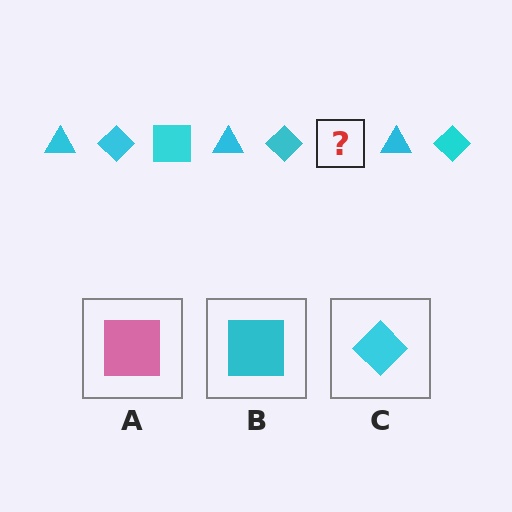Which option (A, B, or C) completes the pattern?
B.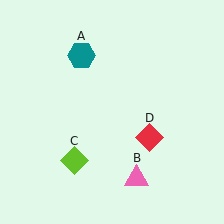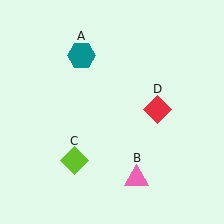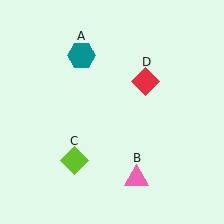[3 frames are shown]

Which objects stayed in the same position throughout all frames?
Teal hexagon (object A) and pink triangle (object B) and lime diamond (object C) remained stationary.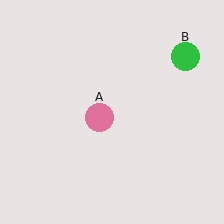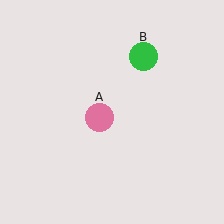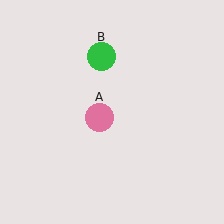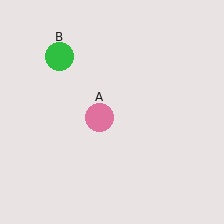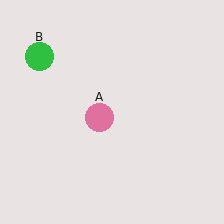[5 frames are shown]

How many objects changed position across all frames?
1 object changed position: green circle (object B).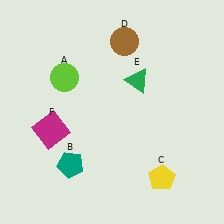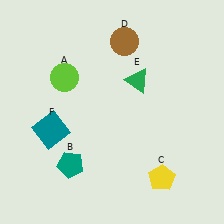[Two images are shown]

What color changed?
The square (F) changed from magenta in Image 1 to teal in Image 2.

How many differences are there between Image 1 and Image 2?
There is 1 difference between the two images.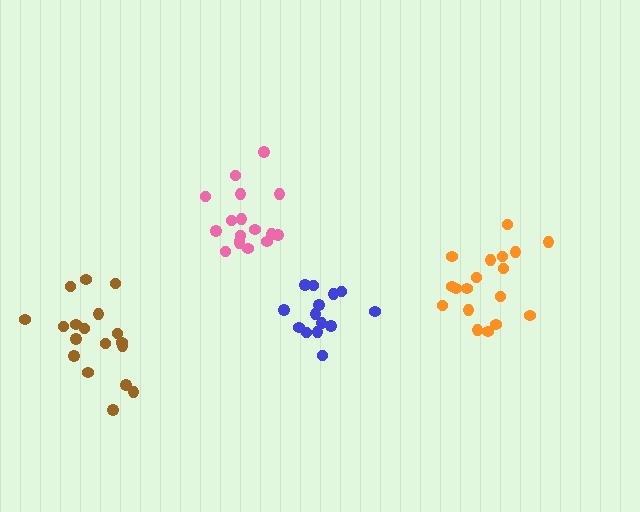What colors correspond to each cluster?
The clusters are colored: orange, pink, brown, blue.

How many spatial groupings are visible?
There are 4 spatial groupings.